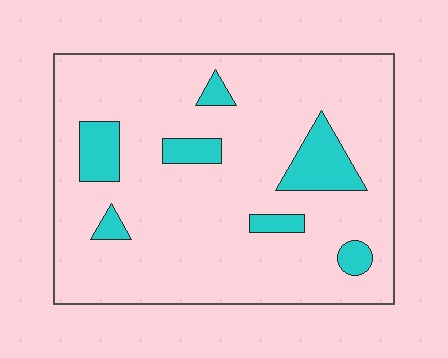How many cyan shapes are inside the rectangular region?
7.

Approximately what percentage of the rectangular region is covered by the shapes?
Approximately 15%.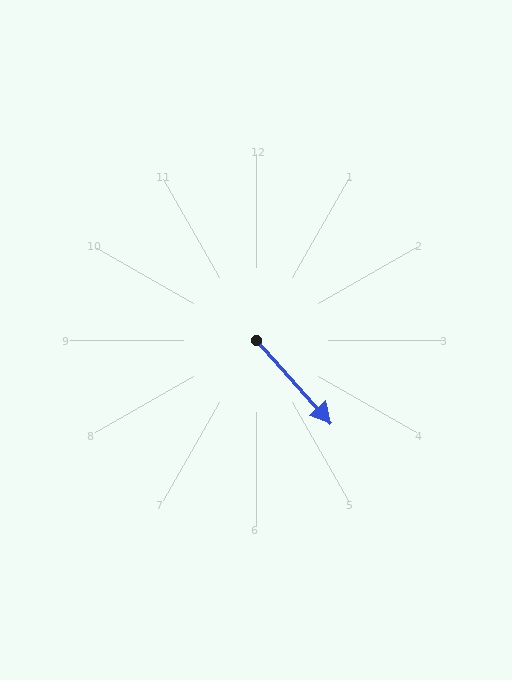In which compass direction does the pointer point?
Southeast.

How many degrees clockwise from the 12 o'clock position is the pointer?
Approximately 138 degrees.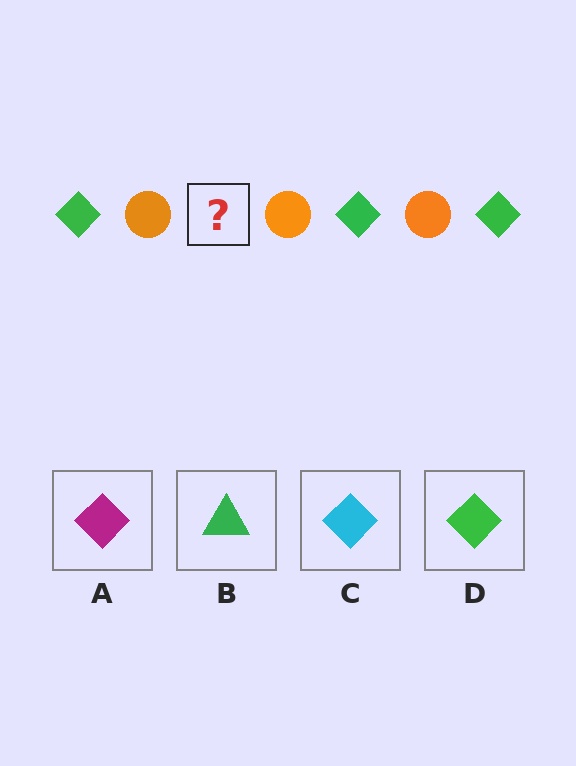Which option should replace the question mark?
Option D.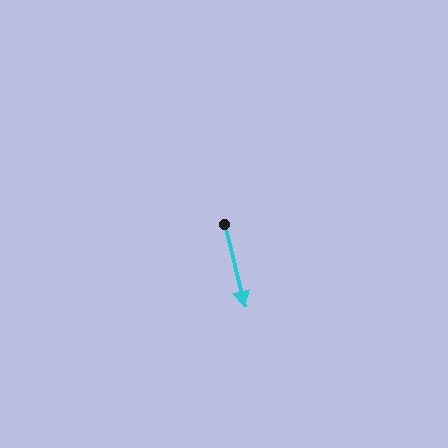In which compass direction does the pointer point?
South.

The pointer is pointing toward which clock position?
Roughly 6 o'clock.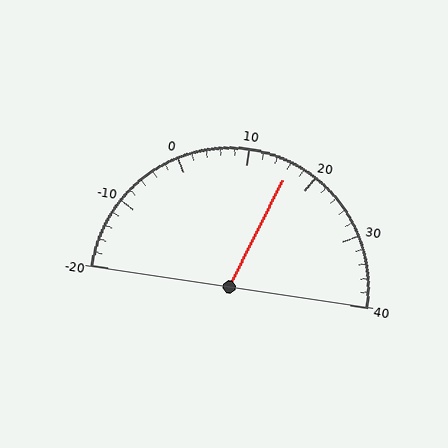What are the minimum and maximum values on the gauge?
The gauge ranges from -20 to 40.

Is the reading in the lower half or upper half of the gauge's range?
The reading is in the upper half of the range (-20 to 40).